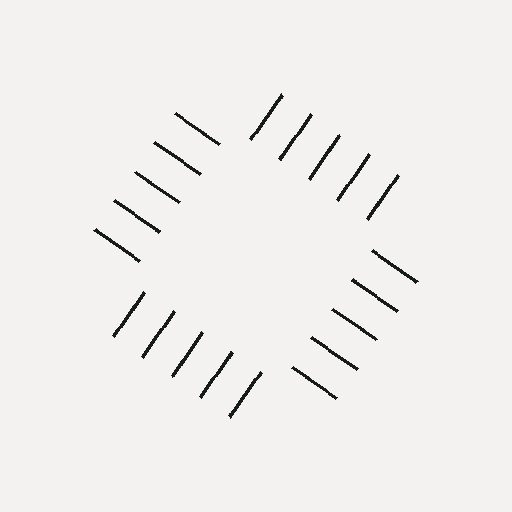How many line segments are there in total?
20 — 5 along each of the 4 edges.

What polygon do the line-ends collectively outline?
An illusory square — the line segments terminate on its edges but no continuous stroke is drawn.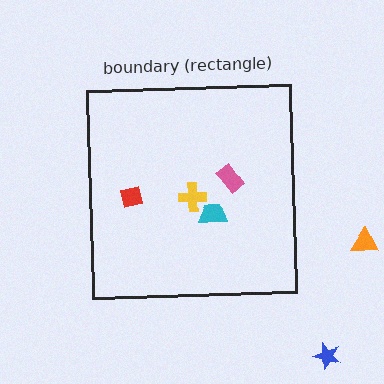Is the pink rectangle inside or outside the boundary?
Inside.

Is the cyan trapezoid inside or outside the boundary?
Inside.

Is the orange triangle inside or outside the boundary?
Outside.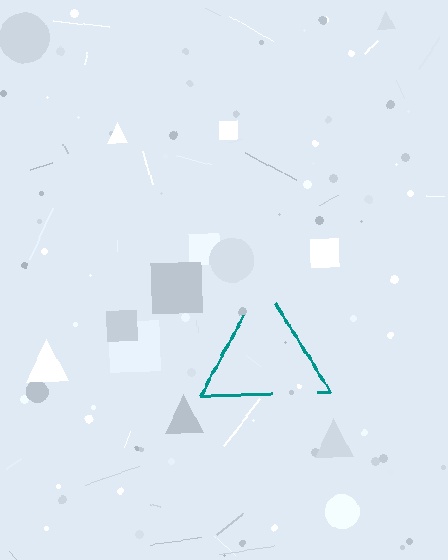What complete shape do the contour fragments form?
The contour fragments form a triangle.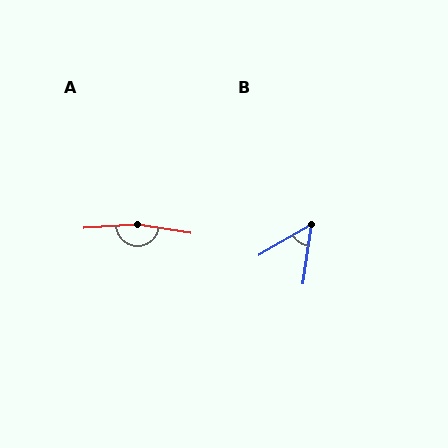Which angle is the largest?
A, at approximately 168 degrees.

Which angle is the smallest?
B, at approximately 52 degrees.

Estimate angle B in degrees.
Approximately 52 degrees.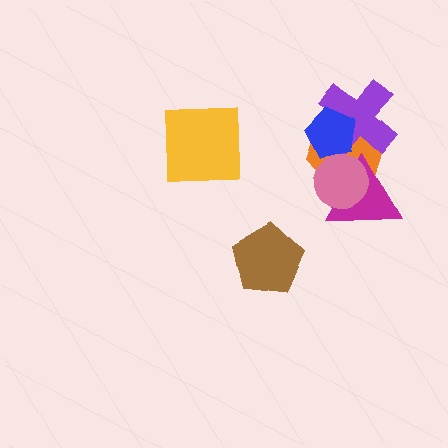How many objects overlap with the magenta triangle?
2 objects overlap with the magenta triangle.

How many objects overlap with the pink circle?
2 objects overlap with the pink circle.